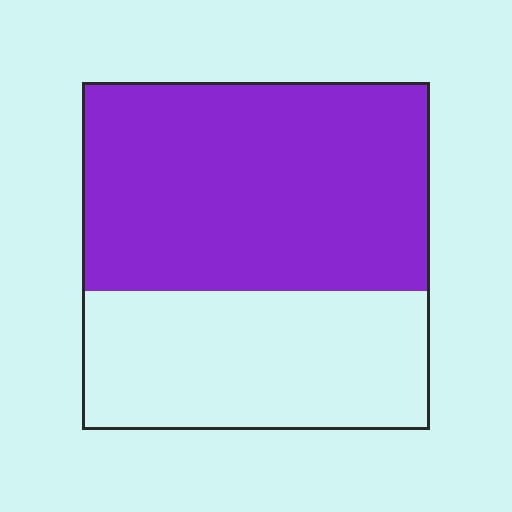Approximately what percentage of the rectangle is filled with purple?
Approximately 60%.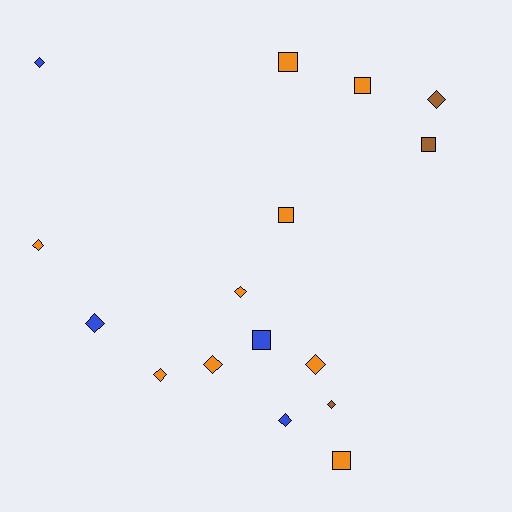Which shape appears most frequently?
Diamond, with 10 objects.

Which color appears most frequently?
Orange, with 9 objects.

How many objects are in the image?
There are 16 objects.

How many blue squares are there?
There is 1 blue square.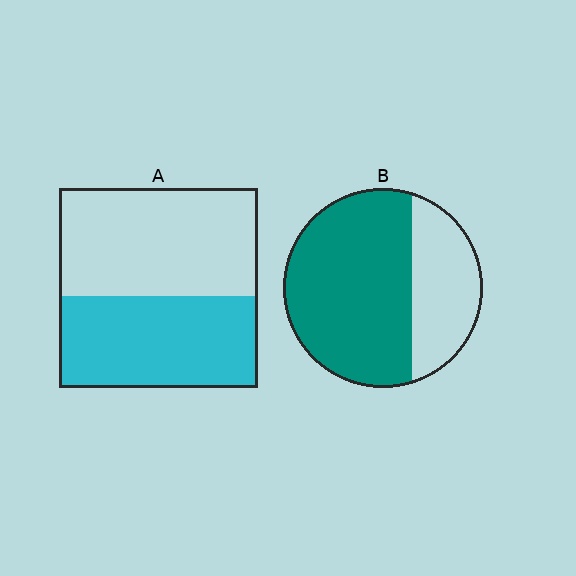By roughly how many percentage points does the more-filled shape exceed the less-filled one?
By roughly 20 percentage points (B over A).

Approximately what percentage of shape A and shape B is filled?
A is approximately 45% and B is approximately 70%.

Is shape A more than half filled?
Roughly half.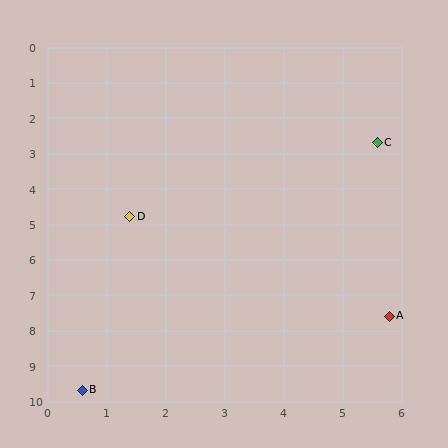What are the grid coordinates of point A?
Point A is at approximately (5.8, 7.6).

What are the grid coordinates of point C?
Point C is at approximately (5.6, 2.7).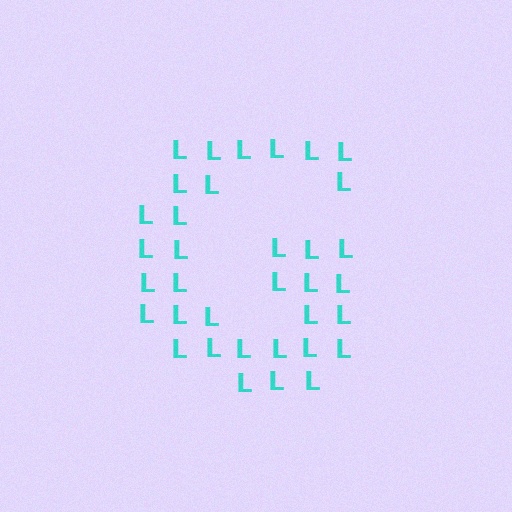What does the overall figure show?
The overall figure shows the letter G.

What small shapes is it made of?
It is made of small letter L's.